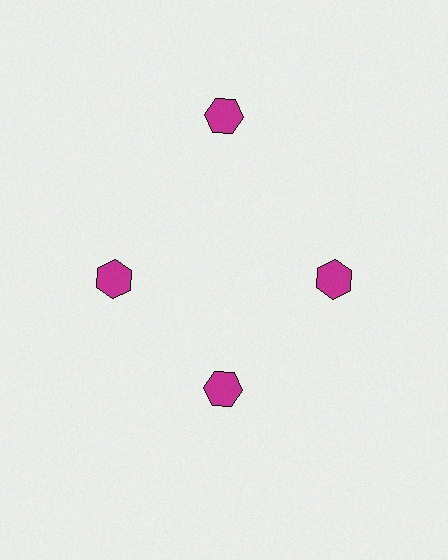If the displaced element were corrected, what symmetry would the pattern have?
It would have 4-fold rotational symmetry — the pattern would map onto itself every 90 degrees.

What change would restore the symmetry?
The symmetry would be restored by moving it inward, back onto the ring so that all 4 hexagons sit at equal angles and equal distance from the center.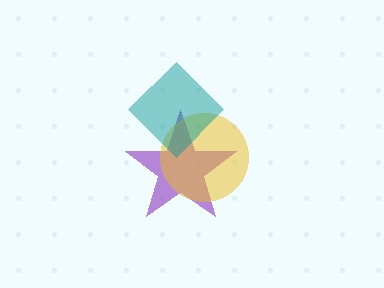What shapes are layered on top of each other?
The layered shapes are: a purple star, a yellow circle, a teal diamond.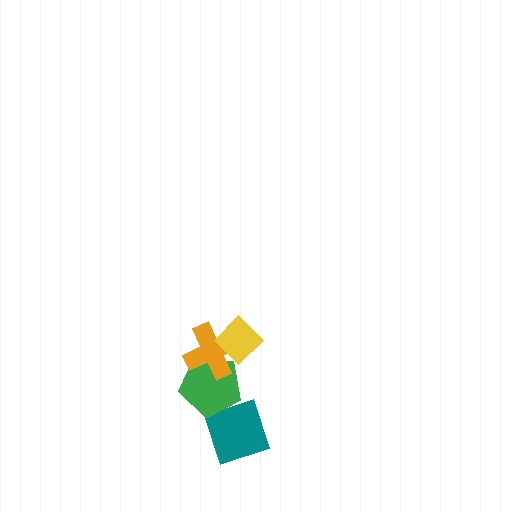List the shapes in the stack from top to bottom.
From top to bottom: the yellow diamond, the orange cross, the green pentagon, the teal diamond.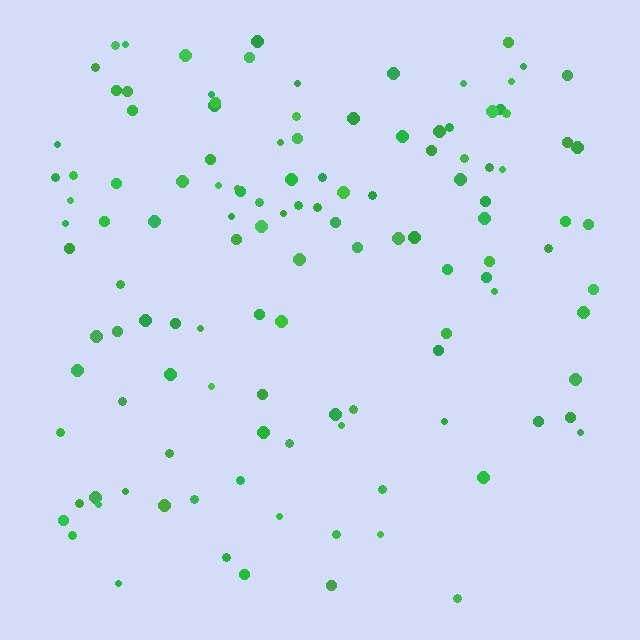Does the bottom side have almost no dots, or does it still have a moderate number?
Still a moderate number, just noticeably fewer than the top.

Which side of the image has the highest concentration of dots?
The top.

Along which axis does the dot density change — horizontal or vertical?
Vertical.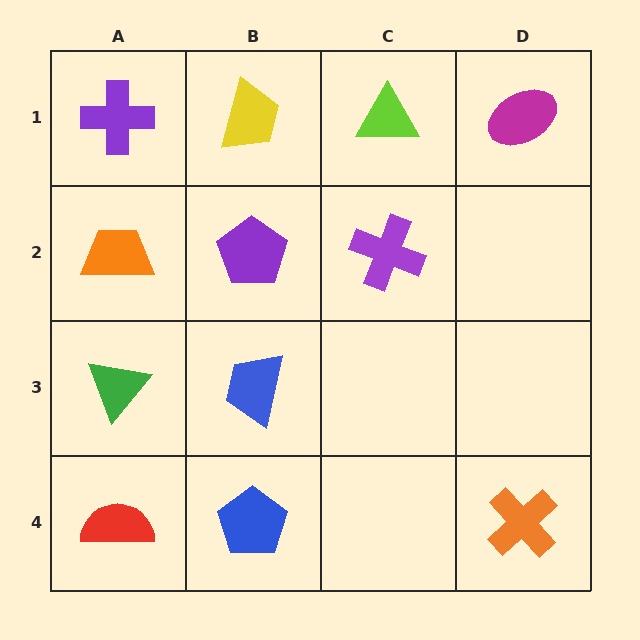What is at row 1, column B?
A yellow trapezoid.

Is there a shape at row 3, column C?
No, that cell is empty.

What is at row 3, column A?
A green triangle.